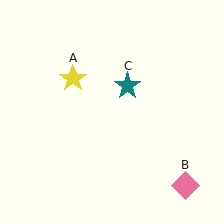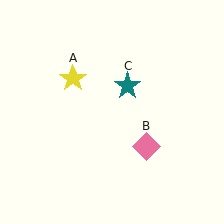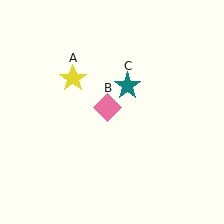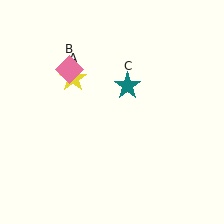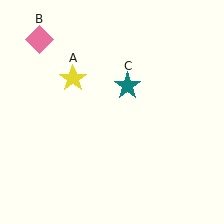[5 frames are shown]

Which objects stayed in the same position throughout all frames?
Yellow star (object A) and teal star (object C) remained stationary.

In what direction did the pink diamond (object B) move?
The pink diamond (object B) moved up and to the left.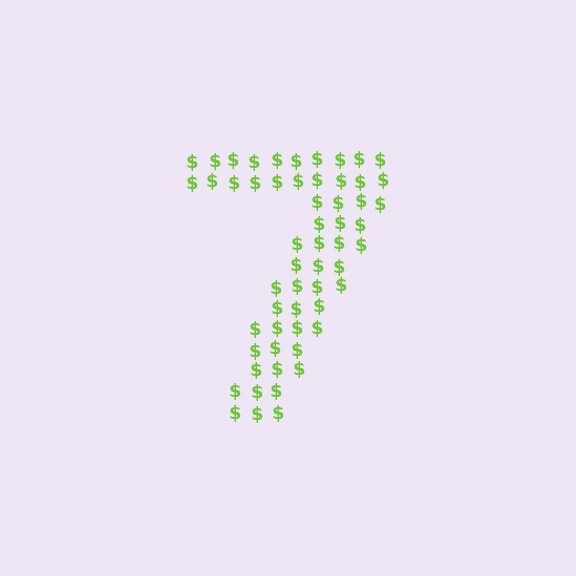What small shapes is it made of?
It is made of small dollar signs.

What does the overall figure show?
The overall figure shows the digit 7.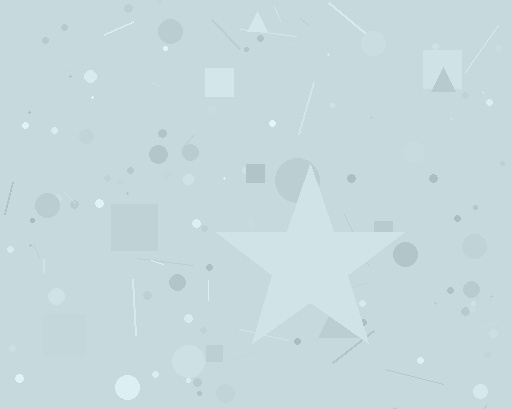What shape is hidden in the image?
A star is hidden in the image.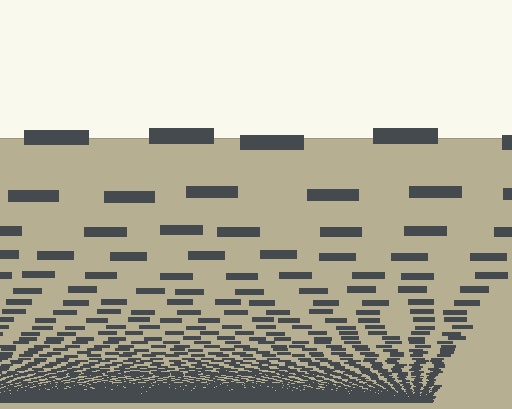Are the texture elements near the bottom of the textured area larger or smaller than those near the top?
Smaller. The gradient is inverted — elements near the bottom are smaller and denser.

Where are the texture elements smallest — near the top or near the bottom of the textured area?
Near the bottom.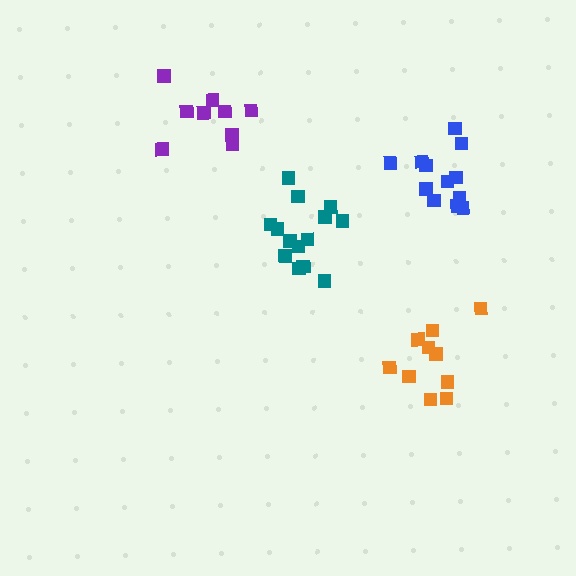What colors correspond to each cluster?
The clusters are colored: blue, teal, purple, orange.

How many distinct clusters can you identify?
There are 4 distinct clusters.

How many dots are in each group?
Group 1: 12 dots, Group 2: 14 dots, Group 3: 9 dots, Group 4: 10 dots (45 total).